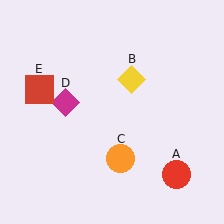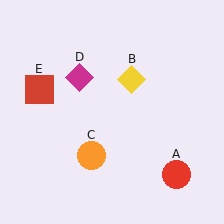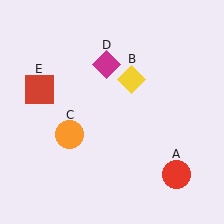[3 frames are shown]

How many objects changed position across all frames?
2 objects changed position: orange circle (object C), magenta diamond (object D).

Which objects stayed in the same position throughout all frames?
Red circle (object A) and yellow diamond (object B) and red square (object E) remained stationary.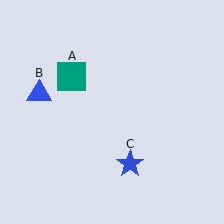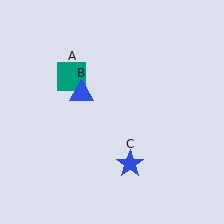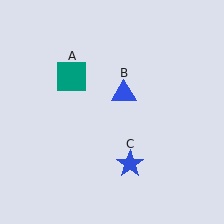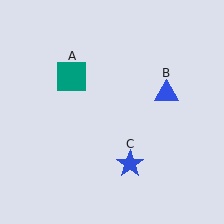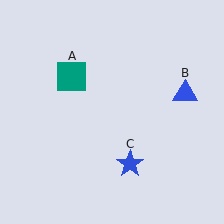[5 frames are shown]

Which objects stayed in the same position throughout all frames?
Teal square (object A) and blue star (object C) remained stationary.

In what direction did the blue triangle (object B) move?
The blue triangle (object B) moved right.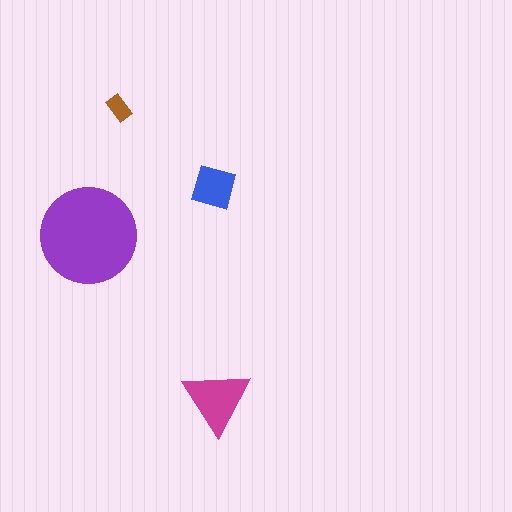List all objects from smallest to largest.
The brown rectangle, the blue square, the magenta triangle, the purple circle.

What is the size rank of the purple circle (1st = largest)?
1st.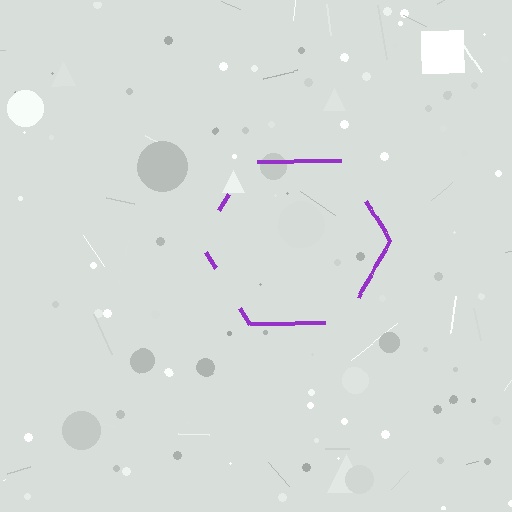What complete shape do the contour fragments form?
The contour fragments form a hexagon.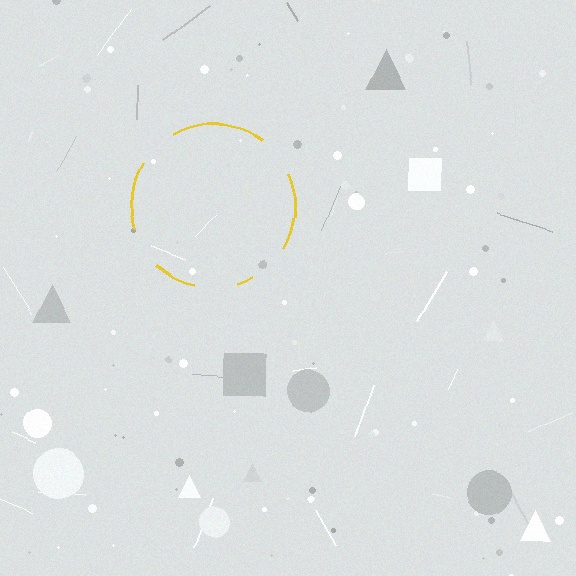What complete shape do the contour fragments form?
The contour fragments form a circle.